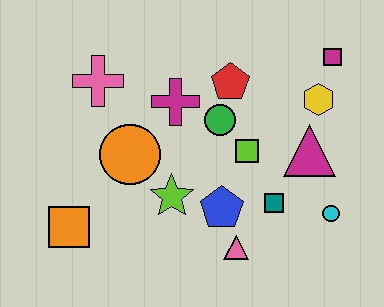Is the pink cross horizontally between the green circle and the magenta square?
No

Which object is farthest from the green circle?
The orange square is farthest from the green circle.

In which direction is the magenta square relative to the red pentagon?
The magenta square is to the right of the red pentagon.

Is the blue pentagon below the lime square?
Yes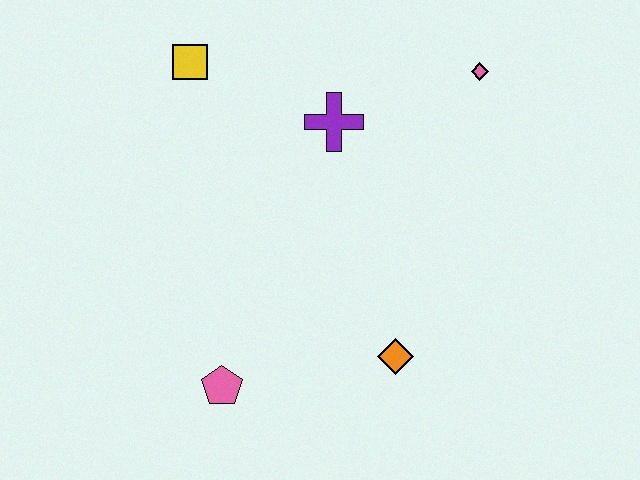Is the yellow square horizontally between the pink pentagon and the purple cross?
No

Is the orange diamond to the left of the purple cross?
No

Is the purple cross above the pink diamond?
No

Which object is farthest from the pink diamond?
The pink pentagon is farthest from the pink diamond.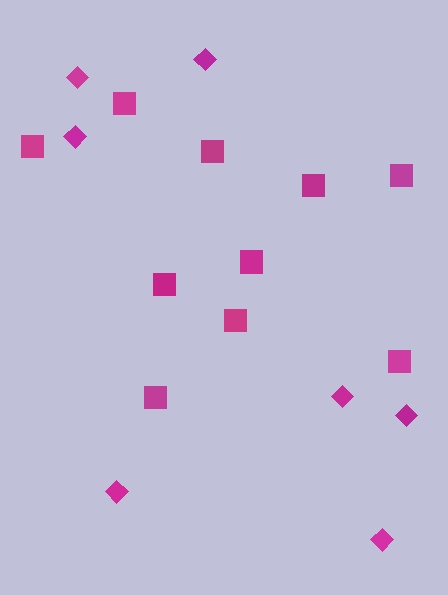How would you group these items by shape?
There are 2 groups: one group of squares (10) and one group of diamonds (7).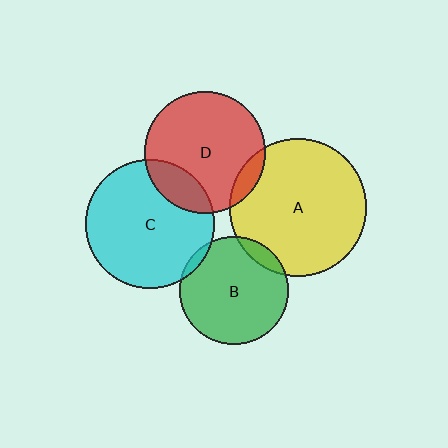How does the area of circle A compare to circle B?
Approximately 1.6 times.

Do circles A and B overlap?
Yes.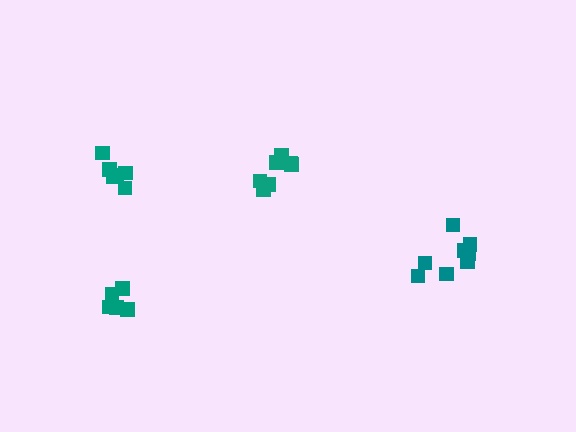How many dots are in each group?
Group 1: 5 dots, Group 2: 7 dots, Group 3: 6 dots, Group 4: 9 dots (27 total).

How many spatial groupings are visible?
There are 4 spatial groupings.